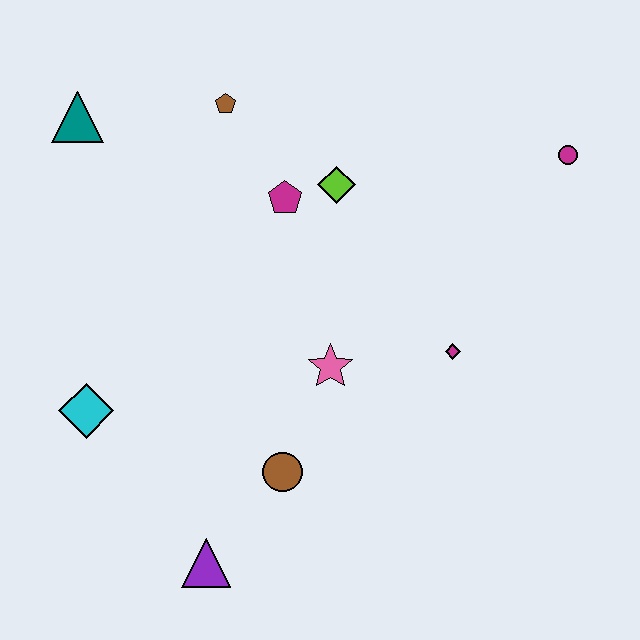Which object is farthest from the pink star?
The teal triangle is farthest from the pink star.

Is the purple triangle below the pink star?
Yes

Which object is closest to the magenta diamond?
The pink star is closest to the magenta diamond.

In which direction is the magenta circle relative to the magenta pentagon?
The magenta circle is to the right of the magenta pentagon.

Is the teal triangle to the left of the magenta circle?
Yes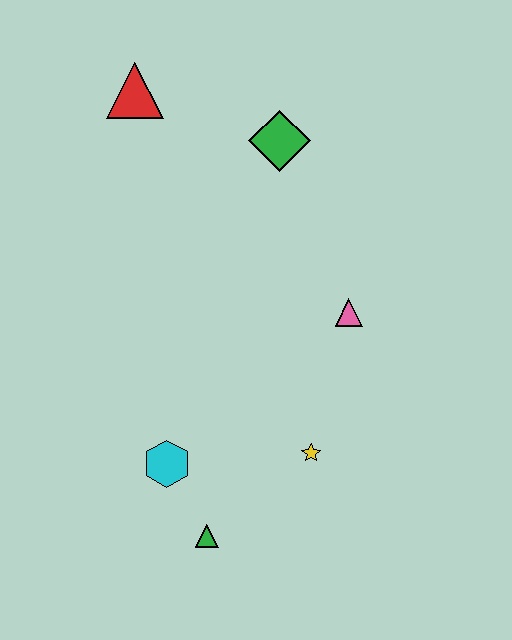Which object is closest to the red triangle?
The green diamond is closest to the red triangle.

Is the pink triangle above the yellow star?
Yes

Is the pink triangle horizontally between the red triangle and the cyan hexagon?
No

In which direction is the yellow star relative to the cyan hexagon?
The yellow star is to the right of the cyan hexagon.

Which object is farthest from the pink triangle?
The red triangle is farthest from the pink triangle.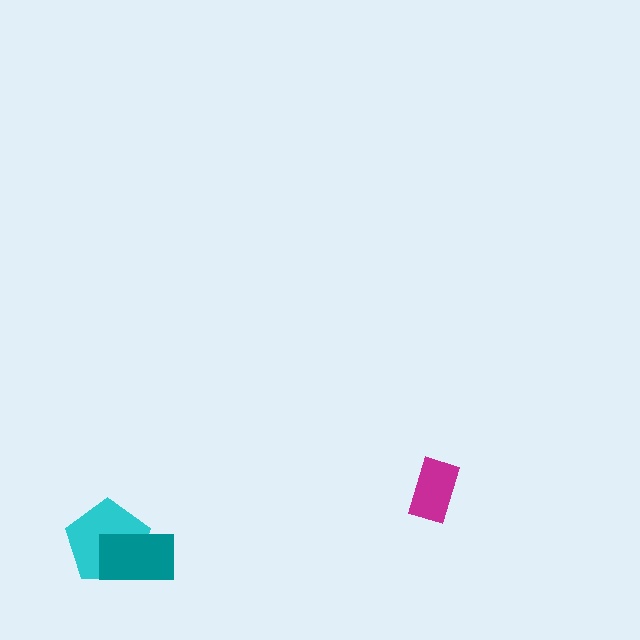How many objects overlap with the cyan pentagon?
1 object overlaps with the cyan pentagon.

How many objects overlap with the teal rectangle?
1 object overlaps with the teal rectangle.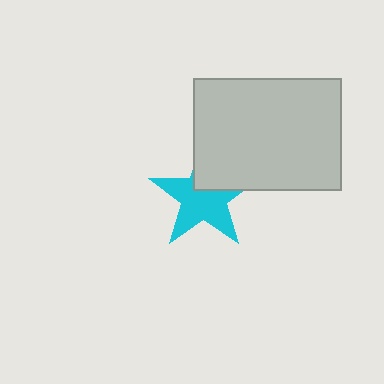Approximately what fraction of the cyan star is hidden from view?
Roughly 33% of the cyan star is hidden behind the light gray rectangle.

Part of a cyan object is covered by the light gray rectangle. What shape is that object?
It is a star.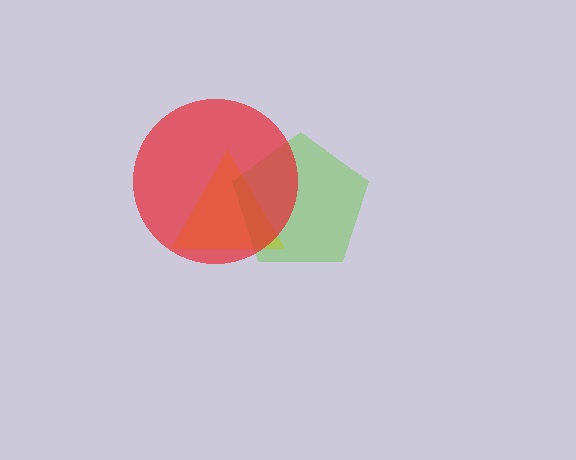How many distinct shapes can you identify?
There are 3 distinct shapes: a yellow triangle, a lime pentagon, a red circle.